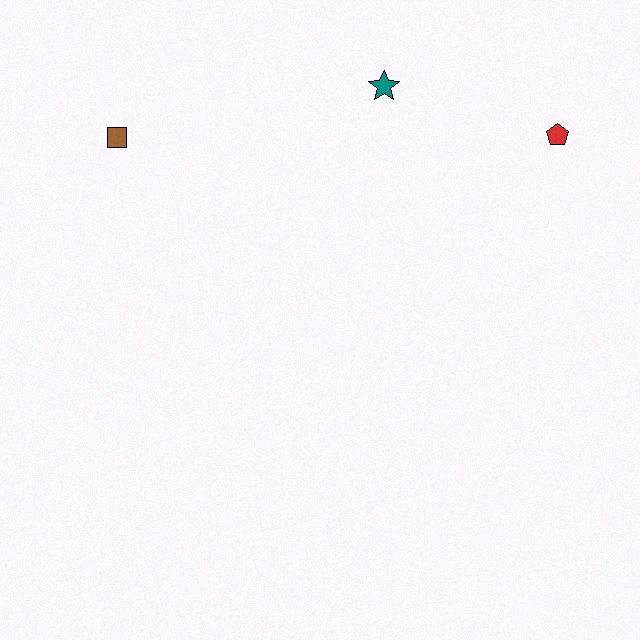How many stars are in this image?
There is 1 star.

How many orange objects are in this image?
There are no orange objects.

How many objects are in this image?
There are 3 objects.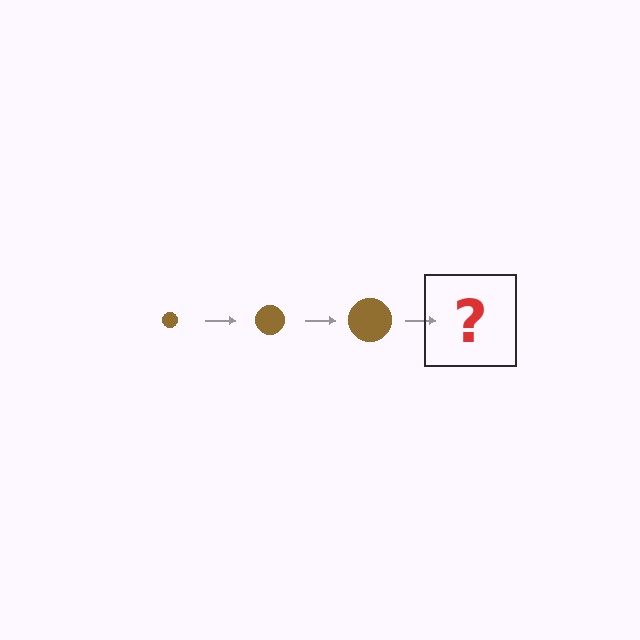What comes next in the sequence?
The next element should be a brown circle, larger than the previous one.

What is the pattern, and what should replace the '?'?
The pattern is that the circle gets progressively larger each step. The '?' should be a brown circle, larger than the previous one.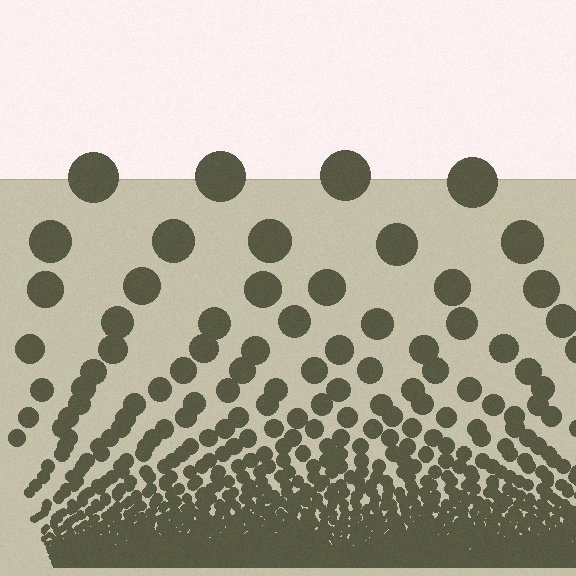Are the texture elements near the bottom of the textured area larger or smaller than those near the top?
Smaller. The gradient is inverted — elements near the bottom are smaller and denser.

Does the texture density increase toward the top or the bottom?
Density increases toward the bottom.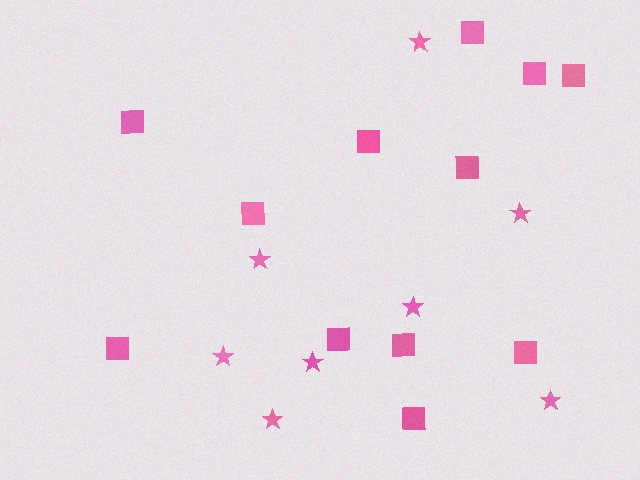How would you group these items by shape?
There are 2 groups: one group of stars (8) and one group of squares (12).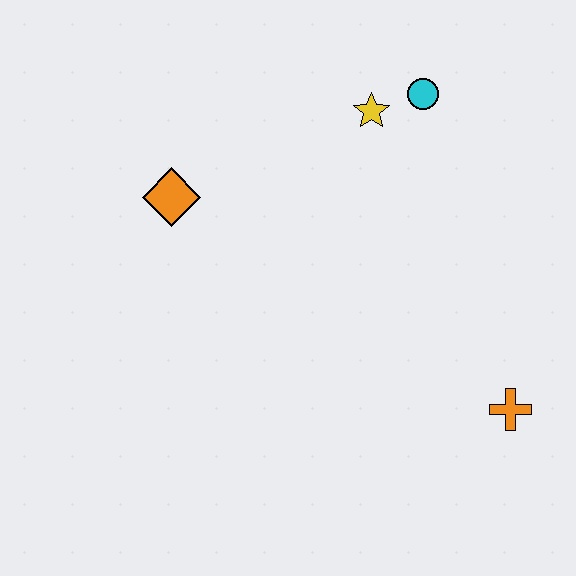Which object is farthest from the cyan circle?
The orange cross is farthest from the cyan circle.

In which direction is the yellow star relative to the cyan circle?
The yellow star is to the left of the cyan circle.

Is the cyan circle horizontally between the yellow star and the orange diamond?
No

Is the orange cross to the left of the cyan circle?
No